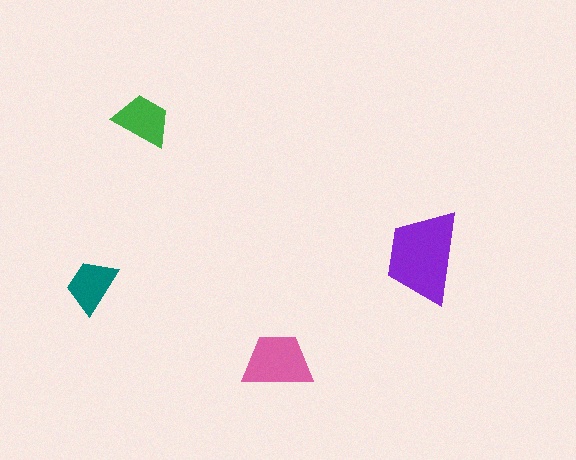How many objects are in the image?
There are 4 objects in the image.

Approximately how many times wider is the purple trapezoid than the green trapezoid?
About 1.5 times wider.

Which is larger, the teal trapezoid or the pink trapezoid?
The pink one.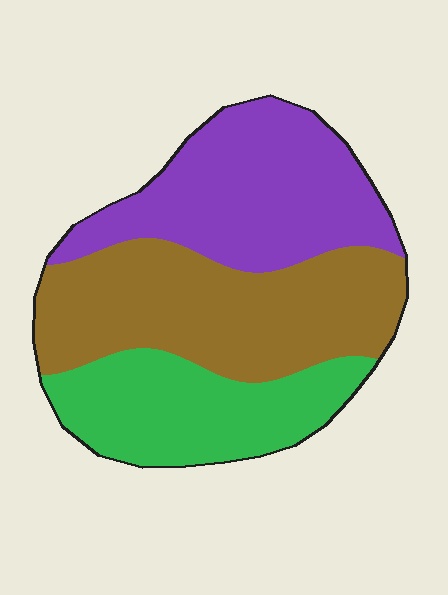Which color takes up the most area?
Brown, at roughly 40%.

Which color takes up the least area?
Green, at roughly 25%.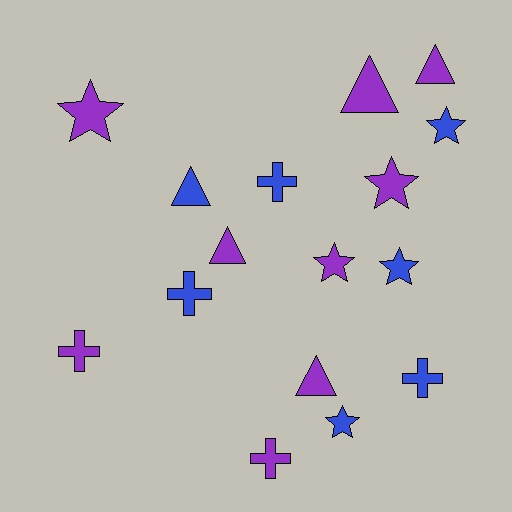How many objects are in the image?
There are 16 objects.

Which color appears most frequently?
Purple, with 9 objects.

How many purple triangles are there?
There are 4 purple triangles.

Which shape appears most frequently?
Star, with 6 objects.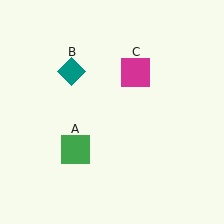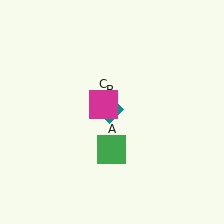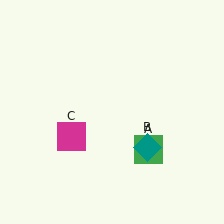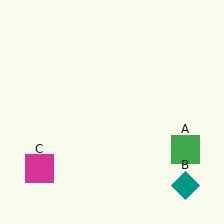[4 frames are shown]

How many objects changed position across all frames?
3 objects changed position: green square (object A), teal diamond (object B), magenta square (object C).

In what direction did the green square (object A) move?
The green square (object A) moved right.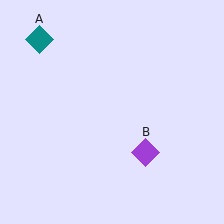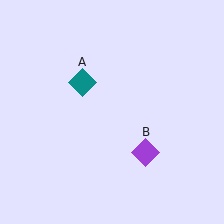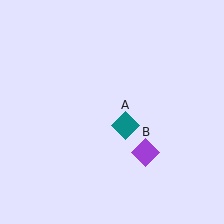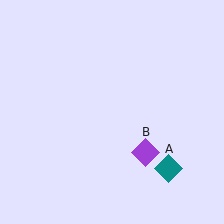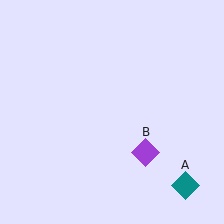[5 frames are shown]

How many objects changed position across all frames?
1 object changed position: teal diamond (object A).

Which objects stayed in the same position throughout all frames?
Purple diamond (object B) remained stationary.